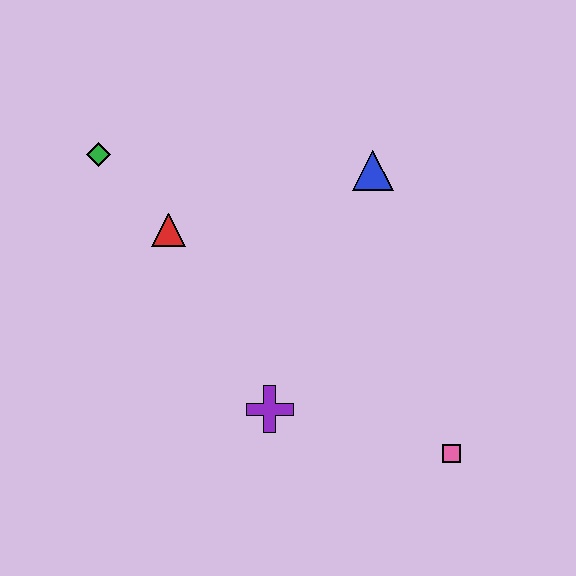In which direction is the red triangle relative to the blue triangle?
The red triangle is to the left of the blue triangle.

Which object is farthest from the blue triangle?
The pink square is farthest from the blue triangle.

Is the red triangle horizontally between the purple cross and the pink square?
No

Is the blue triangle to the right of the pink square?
No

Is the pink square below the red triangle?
Yes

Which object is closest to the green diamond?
The red triangle is closest to the green diamond.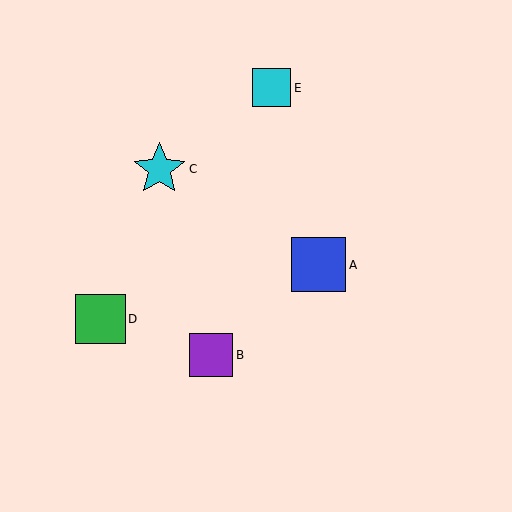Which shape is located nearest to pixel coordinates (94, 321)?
The green square (labeled D) at (101, 319) is nearest to that location.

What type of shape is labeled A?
Shape A is a blue square.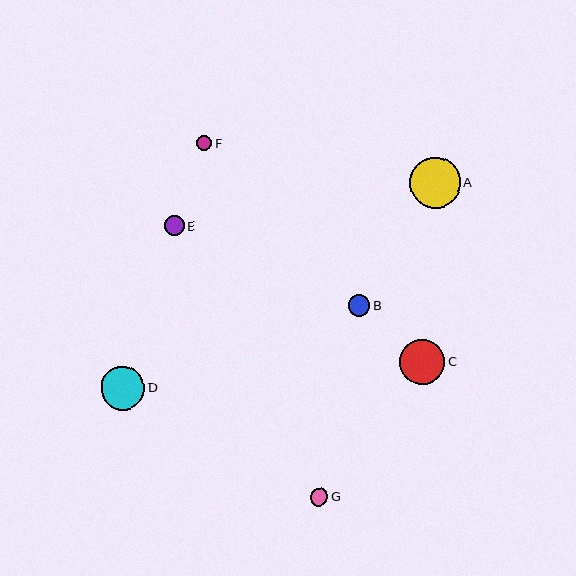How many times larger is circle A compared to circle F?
Circle A is approximately 3.3 times the size of circle F.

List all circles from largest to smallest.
From largest to smallest: A, C, D, B, E, G, F.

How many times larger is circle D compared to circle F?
Circle D is approximately 2.8 times the size of circle F.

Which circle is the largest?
Circle A is the largest with a size of approximately 51 pixels.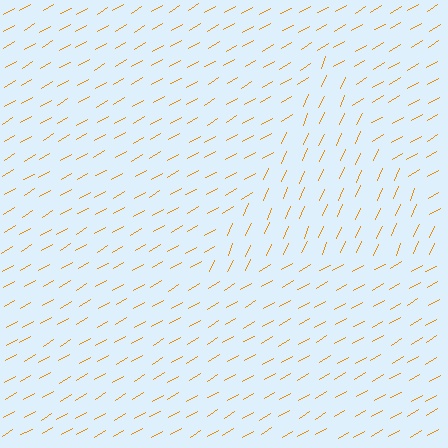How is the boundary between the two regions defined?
The boundary is defined purely by a change in line orientation (approximately 36 degrees difference). All lines are the same color and thickness.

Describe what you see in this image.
The image is filled with small orange line segments. A triangle region in the image has lines oriented differently from the surrounding lines, creating a visible texture boundary.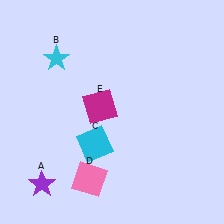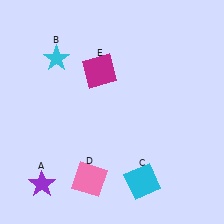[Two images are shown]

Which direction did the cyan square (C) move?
The cyan square (C) moved right.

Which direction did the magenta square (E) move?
The magenta square (E) moved up.